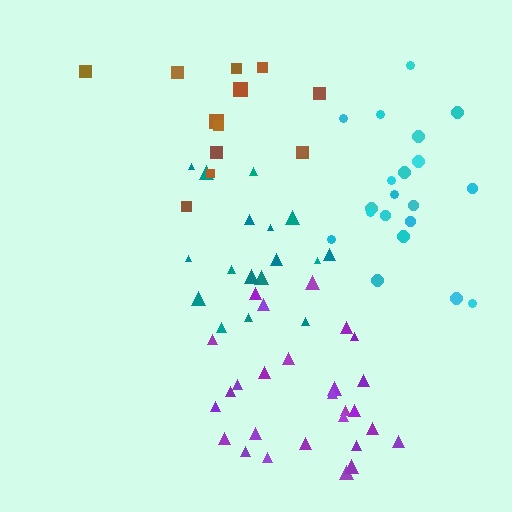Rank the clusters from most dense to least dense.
purple, cyan, teal, brown.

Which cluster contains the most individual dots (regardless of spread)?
Purple (27).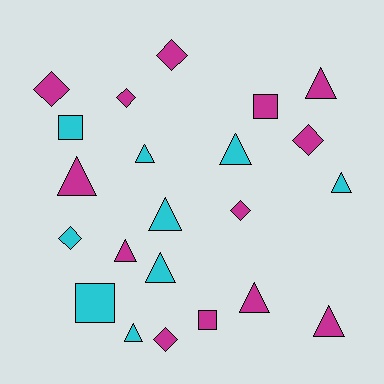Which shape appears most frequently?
Triangle, with 11 objects.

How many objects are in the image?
There are 22 objects.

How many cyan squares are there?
There are 2 cyan squares.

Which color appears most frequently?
Magenta, with 13 objects.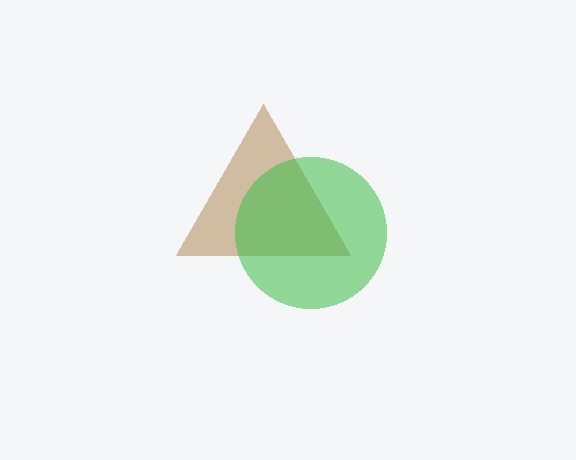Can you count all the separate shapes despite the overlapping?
Yes, there are 2 separate shapes.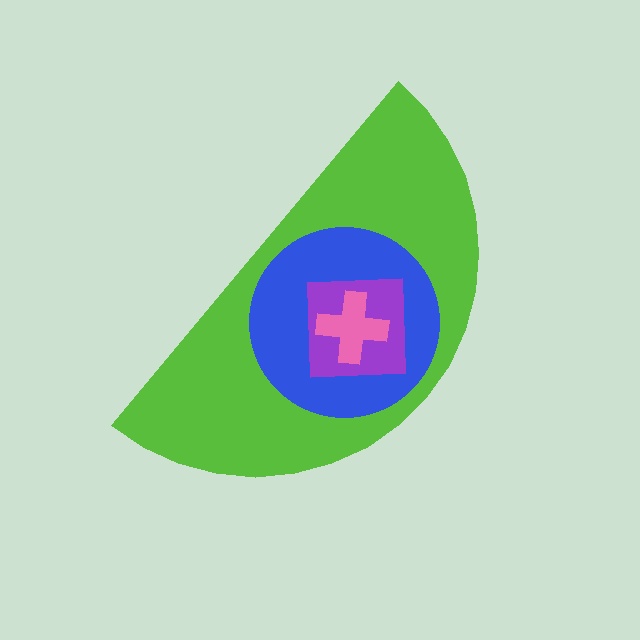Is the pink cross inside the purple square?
Yes.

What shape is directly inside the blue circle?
The purple square.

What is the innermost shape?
The pink cross.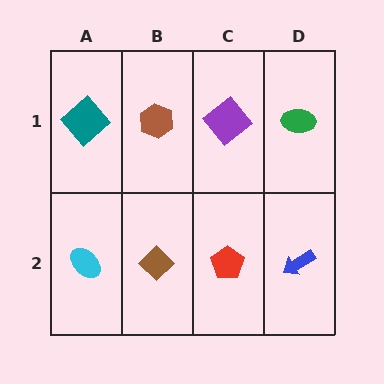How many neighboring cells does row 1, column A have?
2.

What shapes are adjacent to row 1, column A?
A cyan ellipse (row 2, column A), a brown hexagon (row 1, column B).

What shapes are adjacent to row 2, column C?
A purple diamond (row 1, column C), a brown diamond (row 2, column B), a blue arrow (row 2, column D).